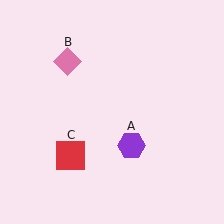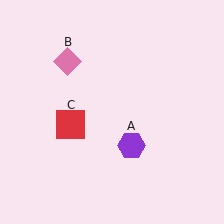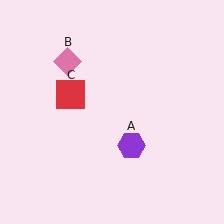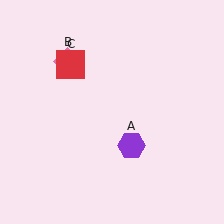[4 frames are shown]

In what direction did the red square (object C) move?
The red square (object C) moved up.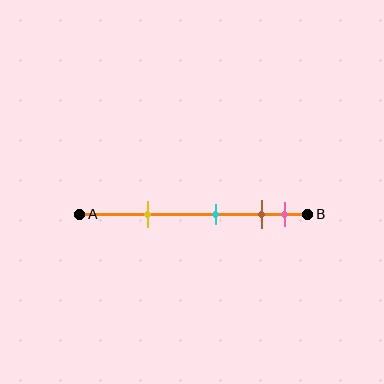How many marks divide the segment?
There are 4 marks dividing the segment.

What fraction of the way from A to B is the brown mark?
The brown mark is approximately 80% (0.8) of the way from A to B.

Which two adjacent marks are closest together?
The brown and pink marks are the closest adjacent pair.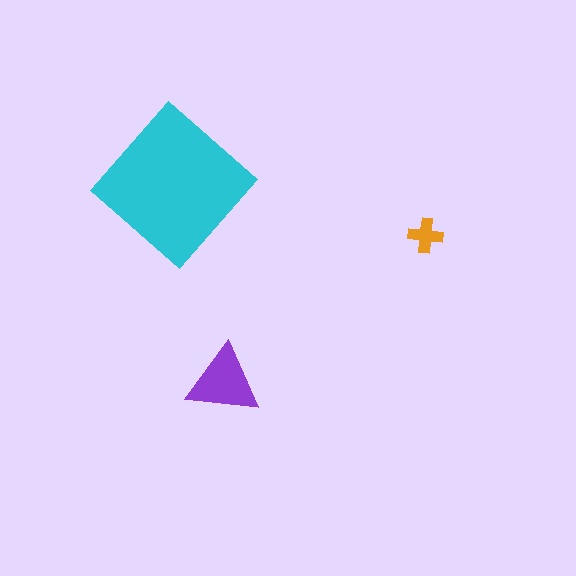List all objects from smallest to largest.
The orange cross, the purple triangle, the cyan diamond.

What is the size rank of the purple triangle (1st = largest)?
2nd.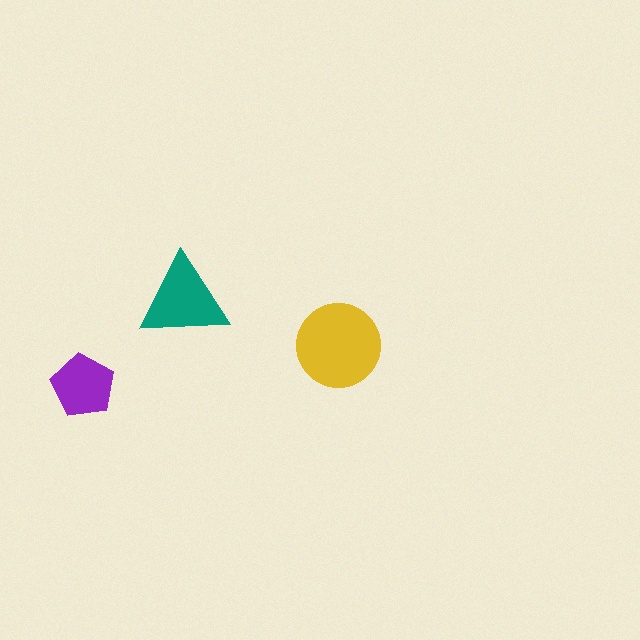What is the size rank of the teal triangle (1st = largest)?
2nd.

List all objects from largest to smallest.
The yellow circle, the teal triangle, the purple pentagon.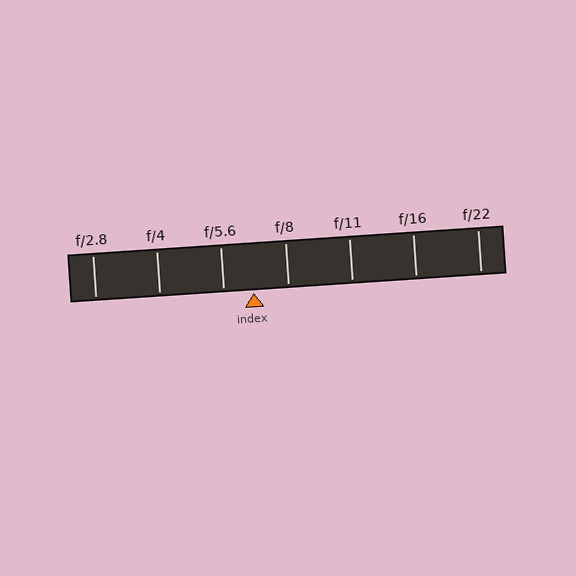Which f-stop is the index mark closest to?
The index mark is closest to f/5.6.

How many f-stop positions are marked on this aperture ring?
There are 7 f-stop positions marked.